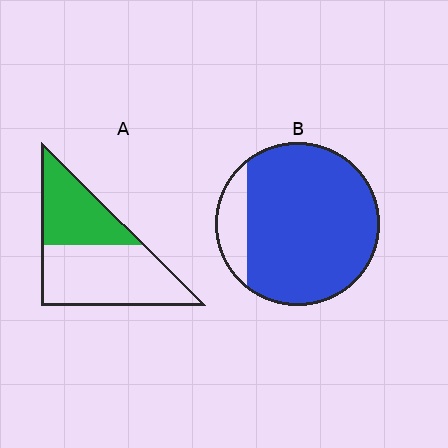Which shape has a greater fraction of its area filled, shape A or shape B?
Shape B.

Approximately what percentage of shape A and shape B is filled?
A is approximately 40% and B is approximately 85%.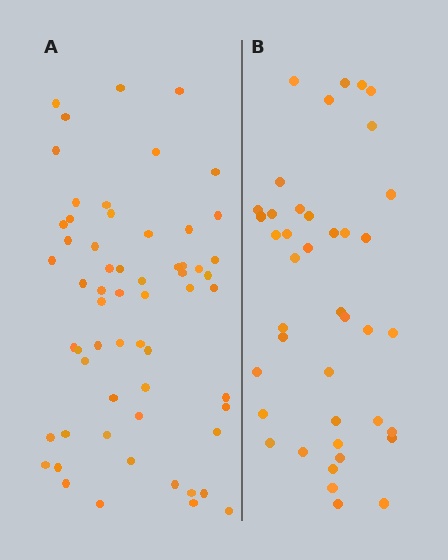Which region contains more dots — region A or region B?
Region A (the left region) has more dots.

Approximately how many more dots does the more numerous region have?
Region A has approximately 20 more dots than region B.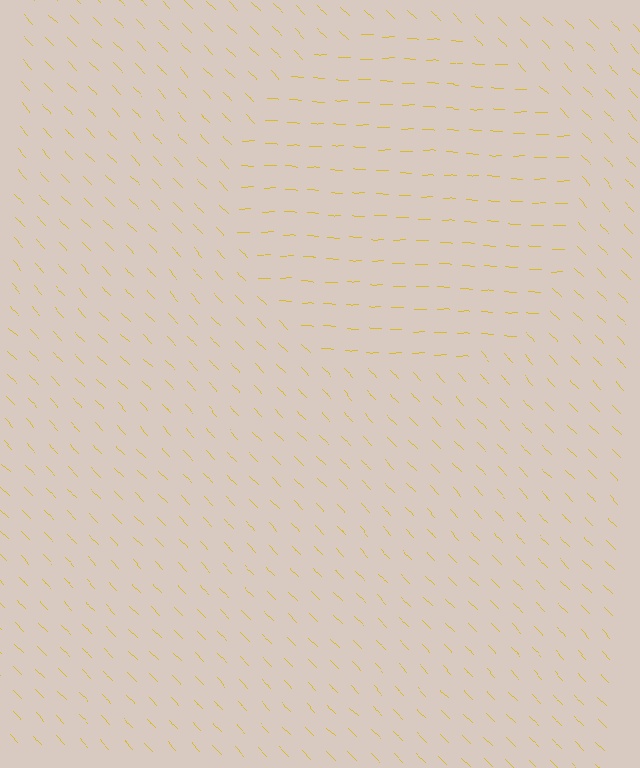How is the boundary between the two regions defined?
The boundary is defined purely by a change in line orientation (approximately 45 degrees difference). All lines are the same color and thickness.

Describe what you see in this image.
The image is filled with small yellow line segments. A circle region in the image has lines oriented differently from the surrounding lines, creating a visible texture boundary.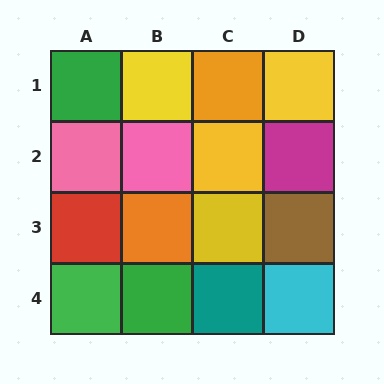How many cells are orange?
2 cells are orange.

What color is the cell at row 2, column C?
Yellow.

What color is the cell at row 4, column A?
Green.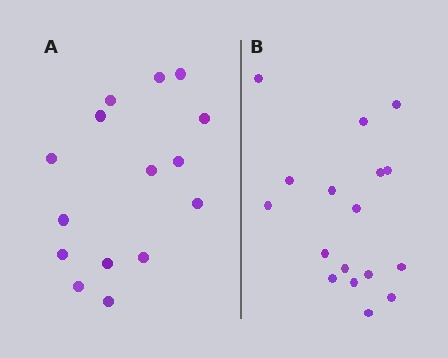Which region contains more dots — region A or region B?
Region B (the right region) has more dots.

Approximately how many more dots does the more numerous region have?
Region B has just a few more — roughly 2 or 3 more dots than region A.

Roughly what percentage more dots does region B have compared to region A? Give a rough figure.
About 15% more.